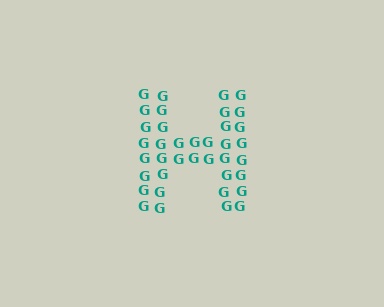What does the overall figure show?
The overall figure shows the letter H.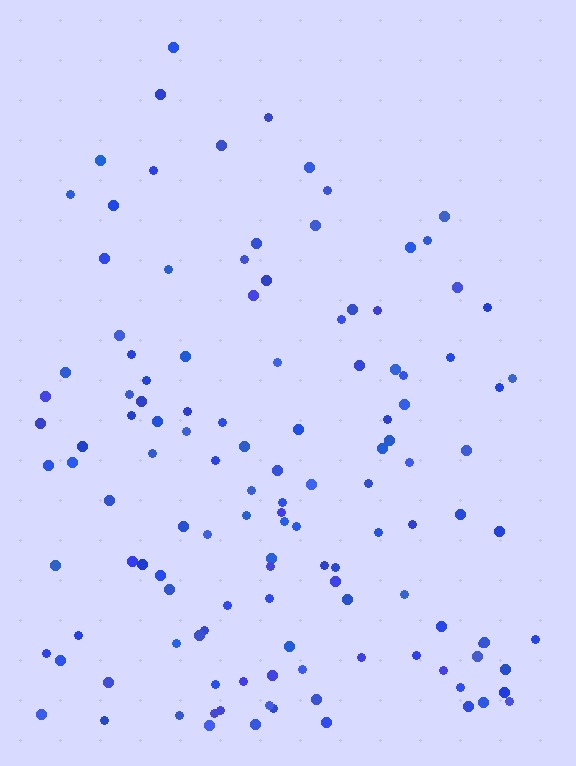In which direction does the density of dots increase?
From top to bottom, with the bottom side densest.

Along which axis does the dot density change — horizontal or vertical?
Vertical.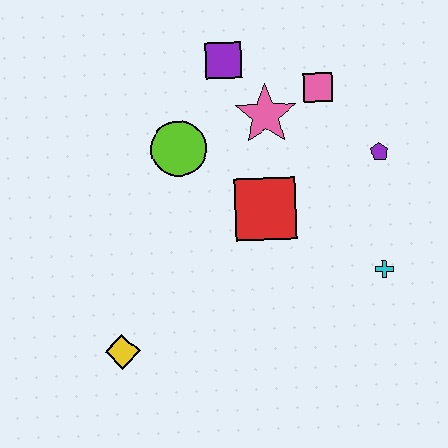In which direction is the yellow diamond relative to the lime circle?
The yellow diamond is below the lime circle.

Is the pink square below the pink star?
No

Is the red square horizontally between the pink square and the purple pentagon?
No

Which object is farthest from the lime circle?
The cyan cross is farthest from the lime circle.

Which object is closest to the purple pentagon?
The pink square is closest to the purple pentagon.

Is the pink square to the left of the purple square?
No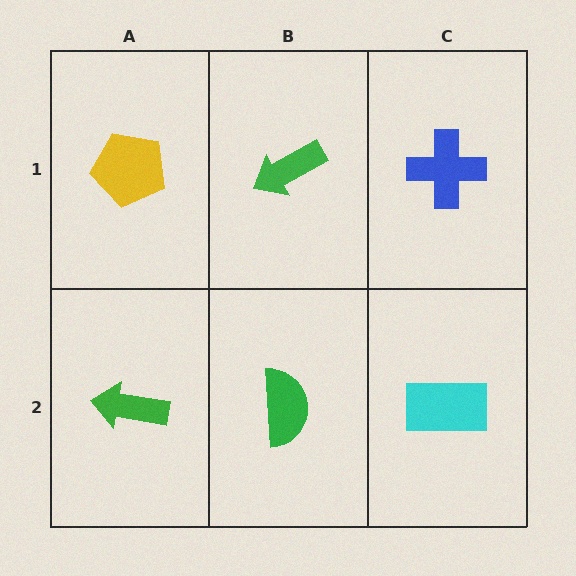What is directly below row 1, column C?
A cyan rectangle.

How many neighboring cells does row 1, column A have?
2.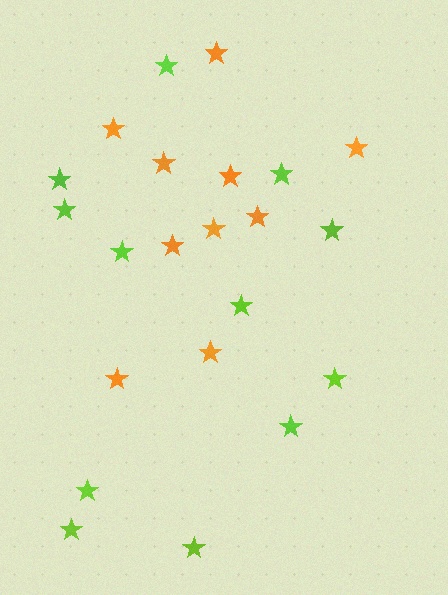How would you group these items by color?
There are 2 groups: one group of lime stars (12) and one group of orange stars (10).